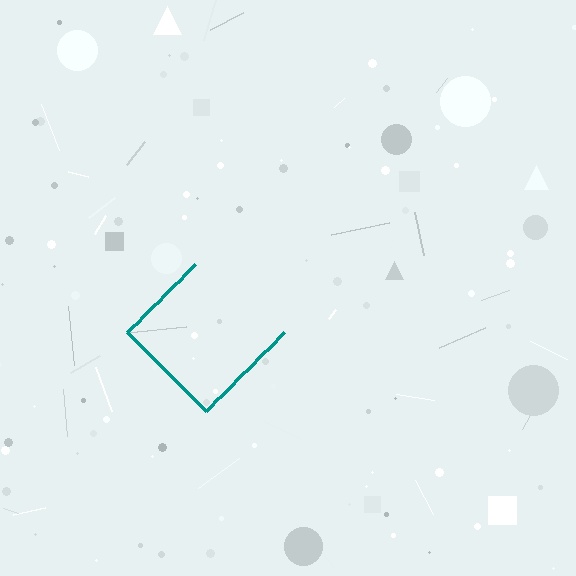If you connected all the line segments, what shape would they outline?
They would outline a diamond.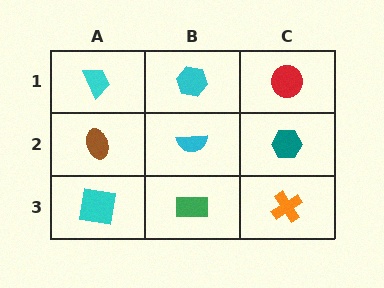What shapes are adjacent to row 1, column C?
A teal hexagon (row 2, column C), a cyan hexagon (row 1, column B).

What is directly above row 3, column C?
A teal hexagon.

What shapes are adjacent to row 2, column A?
A cyan trapezoid (row 1, column A), a cyan square (row 3, column A), a cyan semicircle (row 2, column B).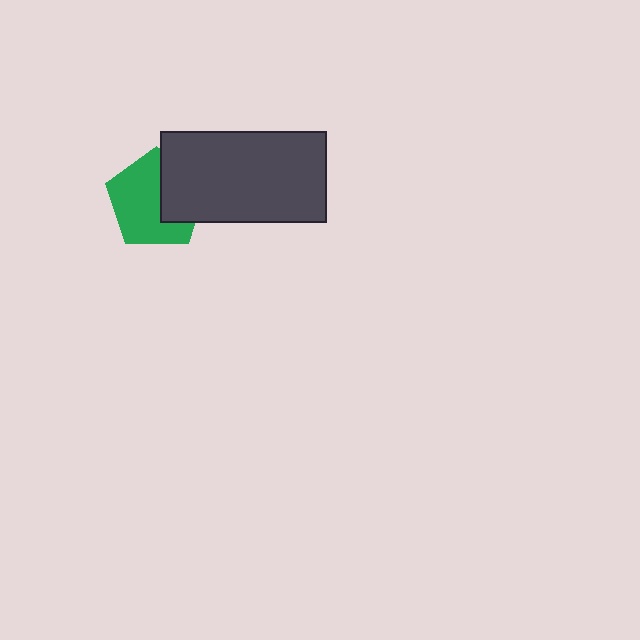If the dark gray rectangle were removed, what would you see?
You would see the complete green pentagon.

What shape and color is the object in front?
The object in front is a dark gray rectangle.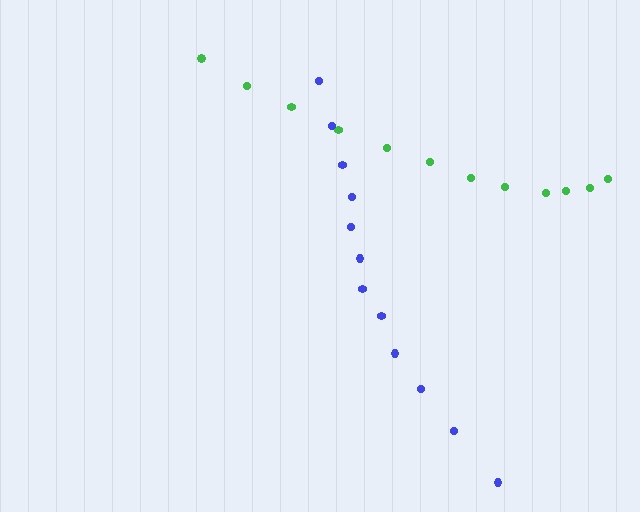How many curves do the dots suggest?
There are 2 distinct paths.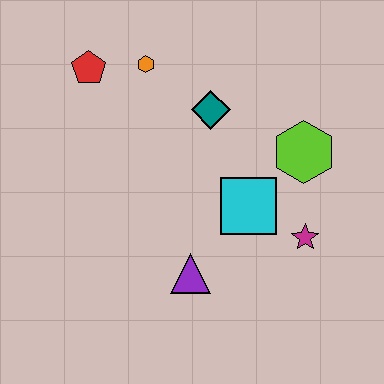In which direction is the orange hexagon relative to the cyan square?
The orange hexagon is above the cyan square.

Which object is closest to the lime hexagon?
The cyan square is closest to the lime hexagon.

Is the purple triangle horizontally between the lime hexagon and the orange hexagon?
Yes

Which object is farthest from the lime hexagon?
The red pentagon is farthest from the lime hexagon.